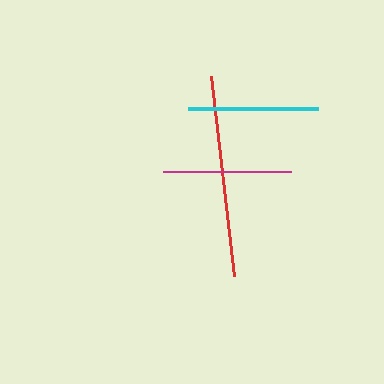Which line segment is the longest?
The red line is the longest at approximately 201 pixels.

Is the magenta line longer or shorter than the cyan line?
The cyan line is longer than the magenta line.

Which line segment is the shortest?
The magenta line is the shortest at approximately 128 pixels.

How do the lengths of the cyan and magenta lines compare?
The cyan and magenta lines are approximately the same length.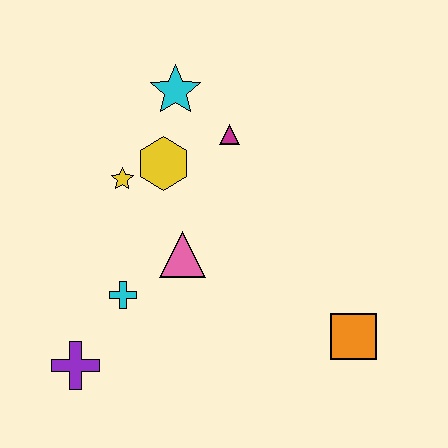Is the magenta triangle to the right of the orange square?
No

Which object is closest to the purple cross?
The cyan cross is closest to the purple cross.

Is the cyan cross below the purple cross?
No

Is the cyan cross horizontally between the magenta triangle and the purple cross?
Yes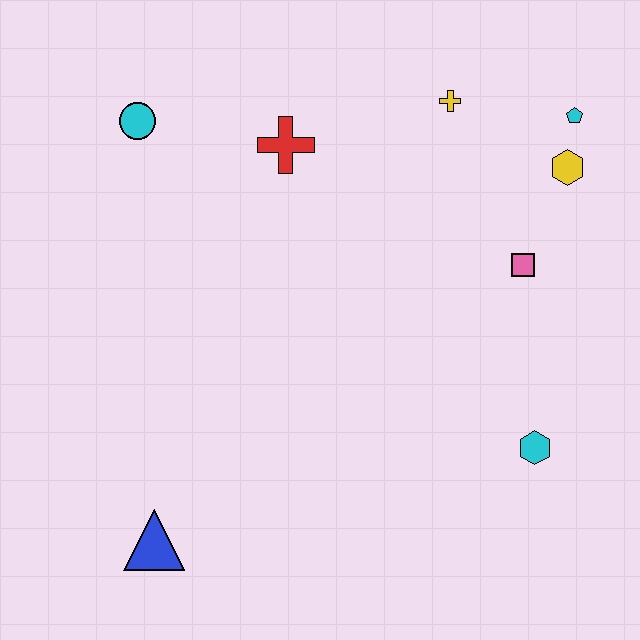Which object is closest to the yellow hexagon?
The cyan pentagon is closest to the yellow hexagon.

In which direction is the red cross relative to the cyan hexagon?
The red cross is above the cyan hexagon.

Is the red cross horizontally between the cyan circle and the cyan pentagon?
Yes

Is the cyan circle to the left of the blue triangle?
Yes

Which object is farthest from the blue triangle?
The cyan pentagon is farthest from the blue triangle.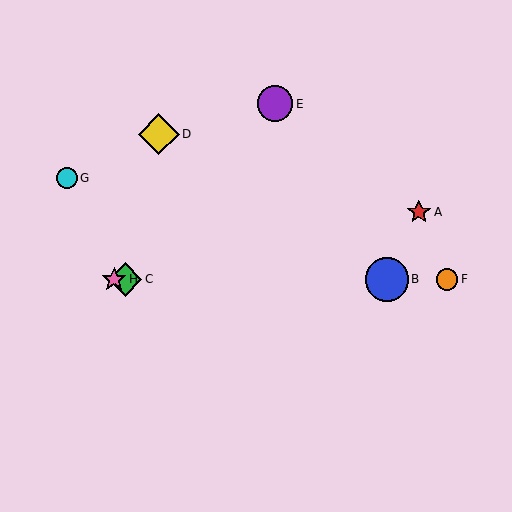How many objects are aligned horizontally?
4 objects (B, C, F, H) are aligned horizontally.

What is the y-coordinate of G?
Object G is at y≈178.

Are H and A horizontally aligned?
No, H is at y≈279 and A is at y≈212.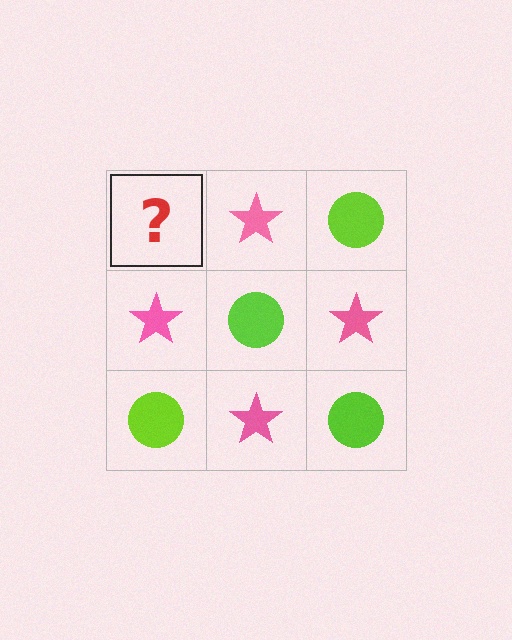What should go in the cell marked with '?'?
The missing cell should contain a lime circle.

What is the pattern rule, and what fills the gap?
The rule is that it alternates lime circle and pink star in a checkerboard pattern. The gap should be filled with a lime circle.